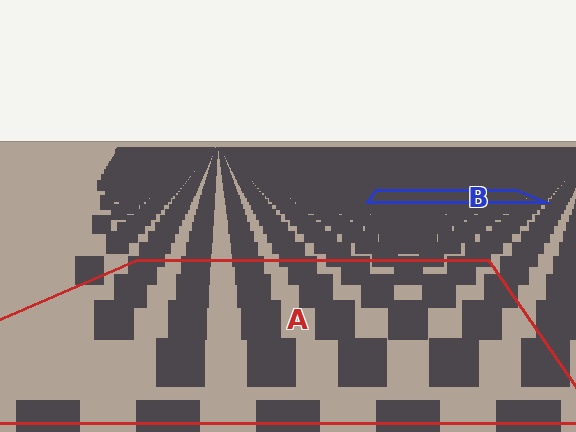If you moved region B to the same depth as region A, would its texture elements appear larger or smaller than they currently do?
They would appear larger. At a closer depth, the same texture elements are projected at a bigger on-screen size.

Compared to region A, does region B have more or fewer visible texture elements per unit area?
Region B has more texture elements per unit area — they are packed more densely because it is farther away.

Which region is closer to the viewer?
Region A is closer. The texture elements there are larger and more spread out.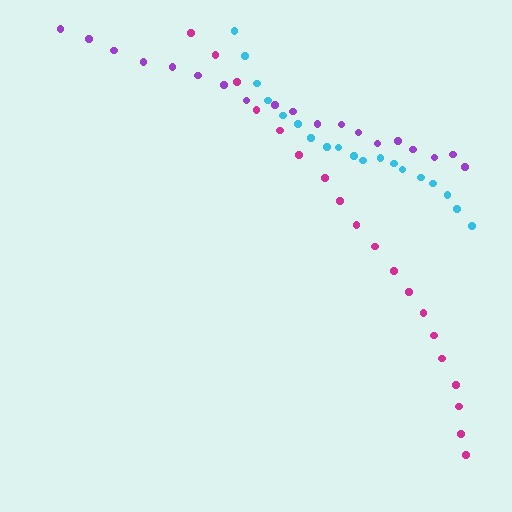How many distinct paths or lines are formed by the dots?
There are 3 distinct paths.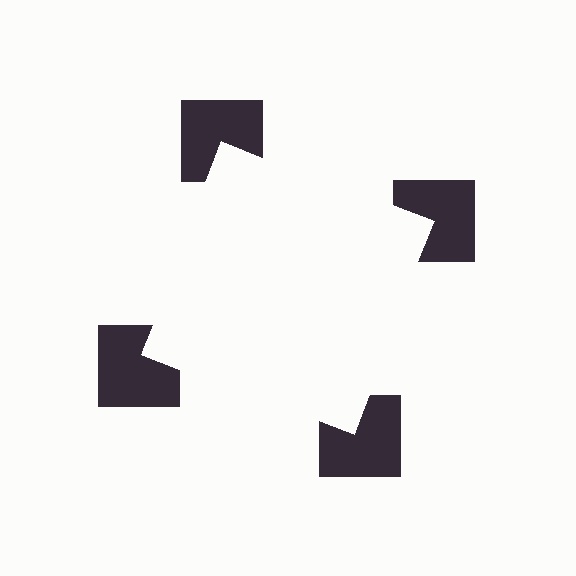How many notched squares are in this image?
There are 4 — one at each vertex of the illusory square.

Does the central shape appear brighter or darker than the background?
It typically appears slightly brighter than the background, even though no actual brightness change is drawn.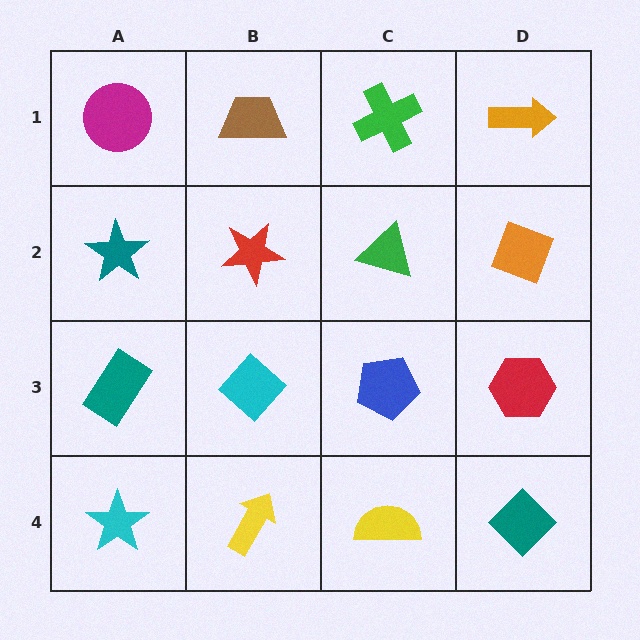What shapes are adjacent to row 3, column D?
An orange diamond (row 2, column D), a teal diamond (row 4, column D), a blue pentagon (row 3, column C).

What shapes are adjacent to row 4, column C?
A blue pentagon (row 3, column C), a yellow arrow (row 4, column B), a teal diamond (row 4, column D).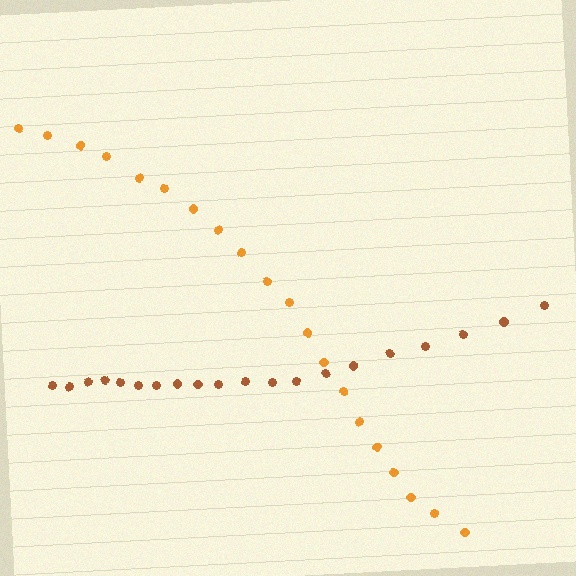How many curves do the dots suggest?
There are 2 distinct paths.